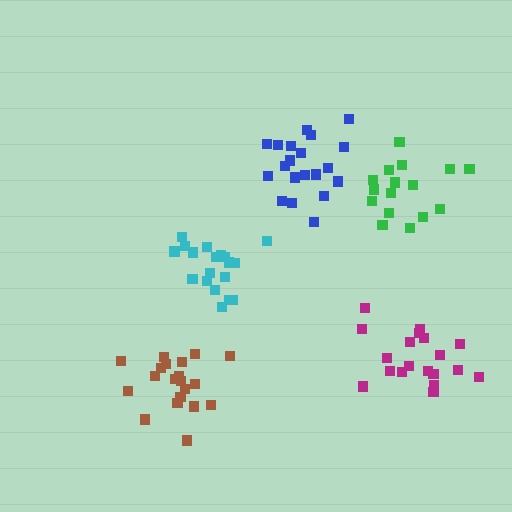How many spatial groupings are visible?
There are 5 spatial groupings.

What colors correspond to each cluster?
The clusters are colored: cyan, blue, green, magenta, brown.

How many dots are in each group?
Group 1: 20 dots, Group 2: 20 dots, Group 3: 16 dots, Group 4: 19 dots, Group 5: 20 dots (95 total).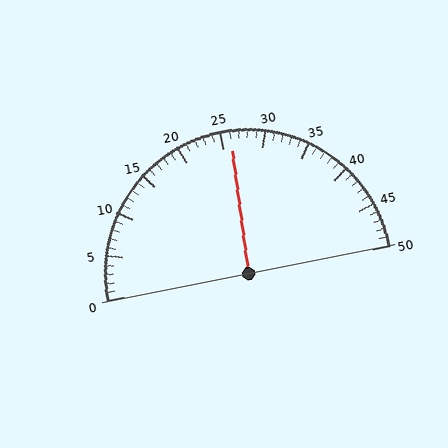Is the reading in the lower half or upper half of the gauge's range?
The reading is in the upper half of the range (0 to 50).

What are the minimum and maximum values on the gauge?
The gauge ranges from 0 to 50.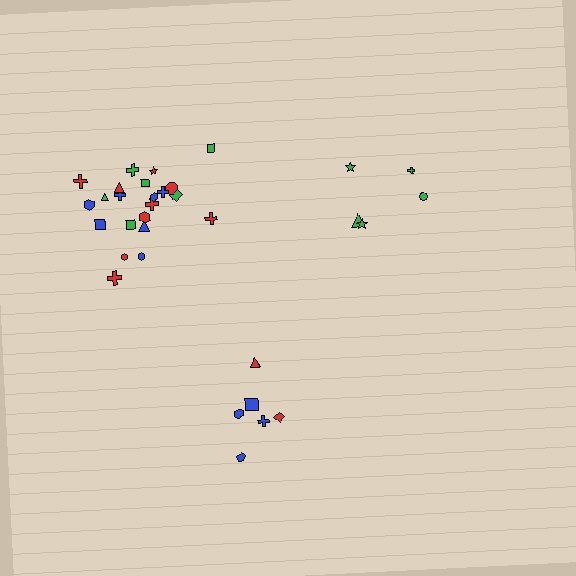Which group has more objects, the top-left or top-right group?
The top-left group.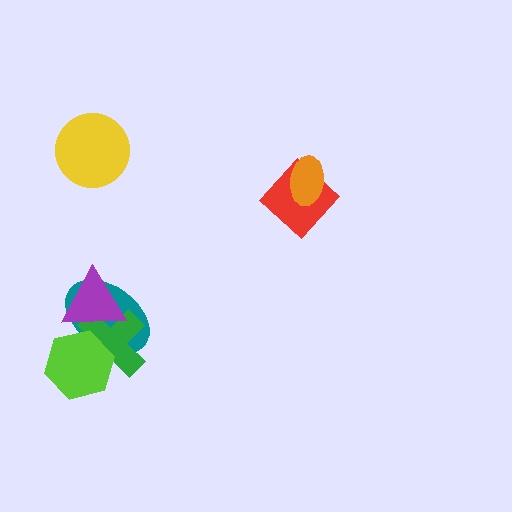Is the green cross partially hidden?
Yes, it is partially covered by another shape.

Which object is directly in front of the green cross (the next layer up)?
The lime hexagon is directly in front of the green cross.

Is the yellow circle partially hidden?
No, no other shape covers it.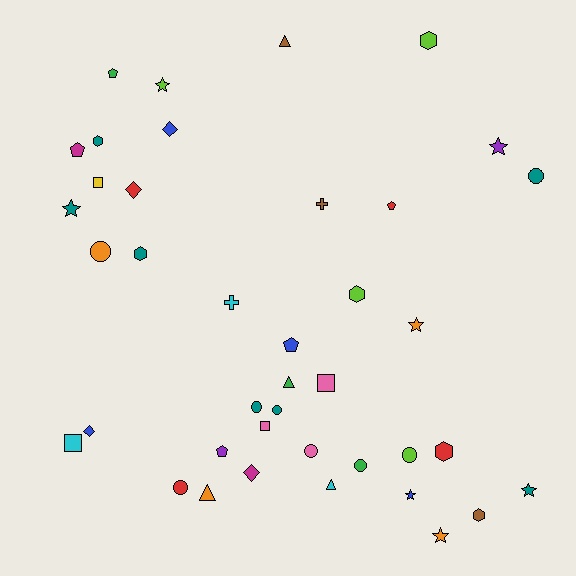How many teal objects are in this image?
There are 7 teal objects.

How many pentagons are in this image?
There are 5 pentagons.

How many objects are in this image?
There are 40 objects.